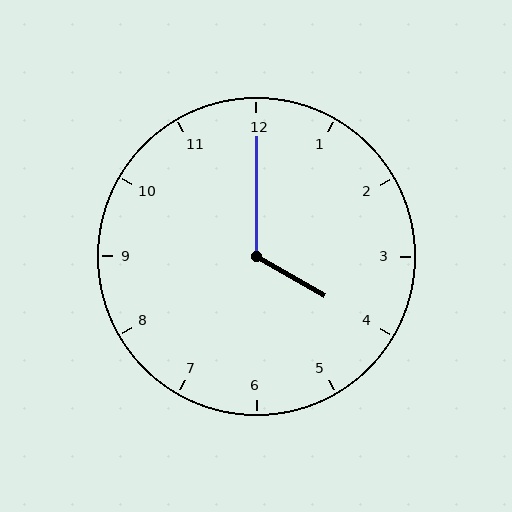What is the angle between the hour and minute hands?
Approximately 120 degrees.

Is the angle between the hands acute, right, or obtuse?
It is obtuse.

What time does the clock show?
4:00.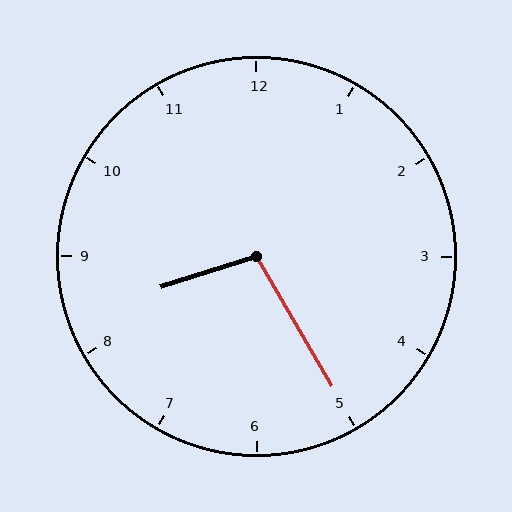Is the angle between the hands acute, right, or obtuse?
It is obtuse.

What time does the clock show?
8:25.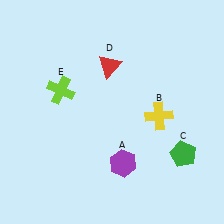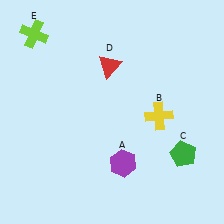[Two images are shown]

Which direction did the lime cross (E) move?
The lime cross (E) moved up.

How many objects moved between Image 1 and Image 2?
1 object moved between the two images.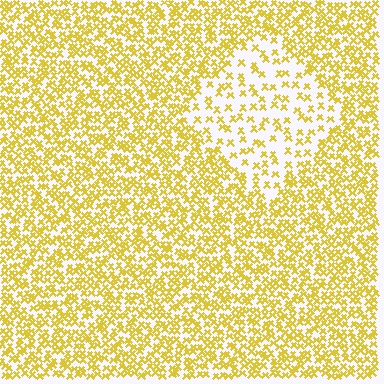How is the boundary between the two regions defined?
The boundary is defined by a change in element density (approximately 2.4x ratio). All elements are the same color, size, and shape.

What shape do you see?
I see a diamond.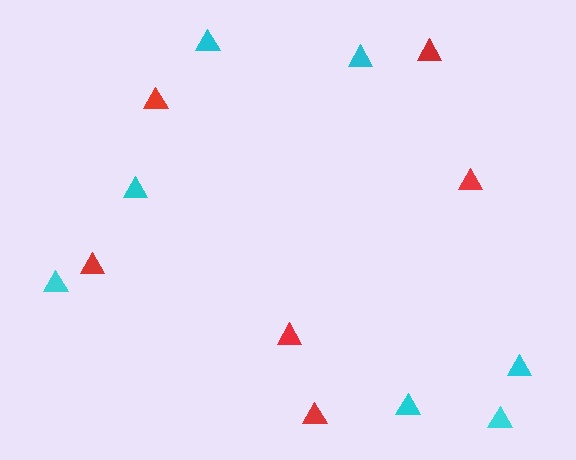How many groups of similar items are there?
There are 2 groups: one group of red triangles (6) and one group of cyan triangles (7).